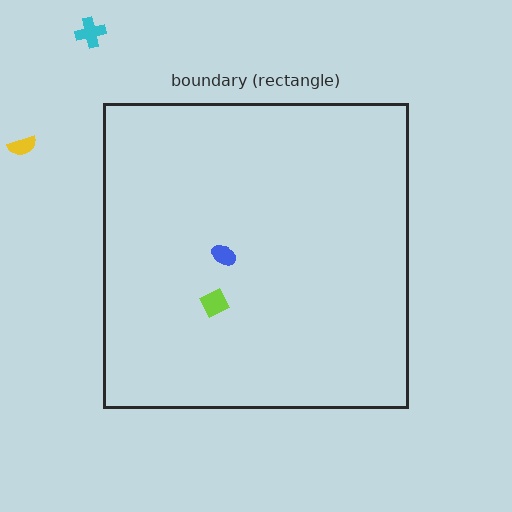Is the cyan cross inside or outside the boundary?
Outside.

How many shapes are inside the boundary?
2 inside, 2 outside.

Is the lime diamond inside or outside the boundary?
Inside.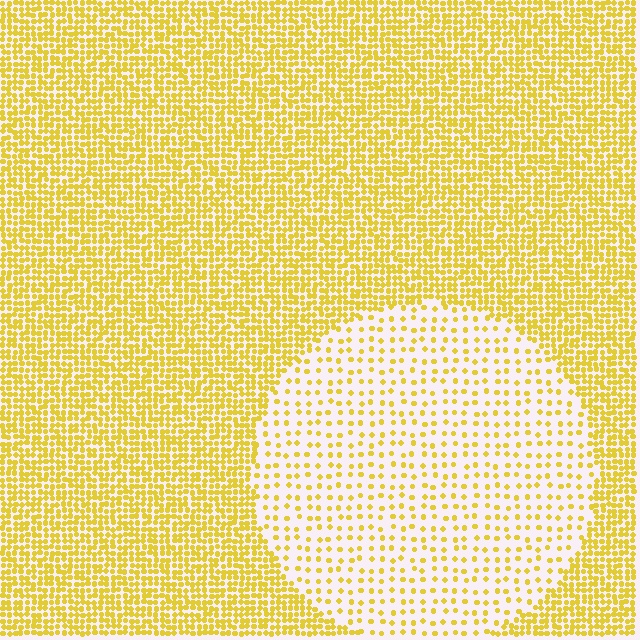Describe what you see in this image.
The image contains small yellow elements arranged at two different densities. A circle-shaped region is visible where the elements are less densely packed than the surrounding area.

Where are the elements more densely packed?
The elements are more densely packed outside the circle boundary.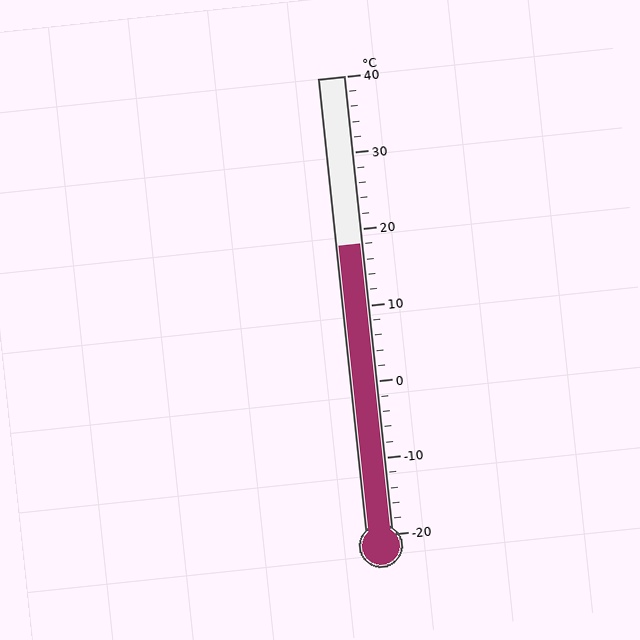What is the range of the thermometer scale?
The thermometer scale ranges from -20°C to 40°C.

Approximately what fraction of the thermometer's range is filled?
The thermometer is filled to approximately 65% of its range.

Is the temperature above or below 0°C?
The temperature is above 0°C.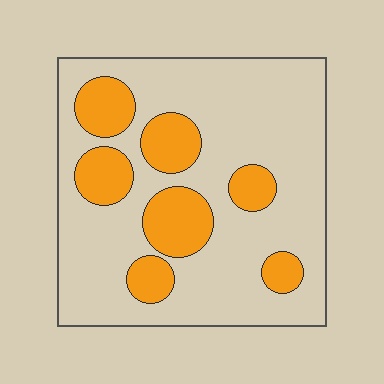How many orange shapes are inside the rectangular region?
7.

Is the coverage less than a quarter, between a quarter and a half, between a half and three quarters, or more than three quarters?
Less than a quarter.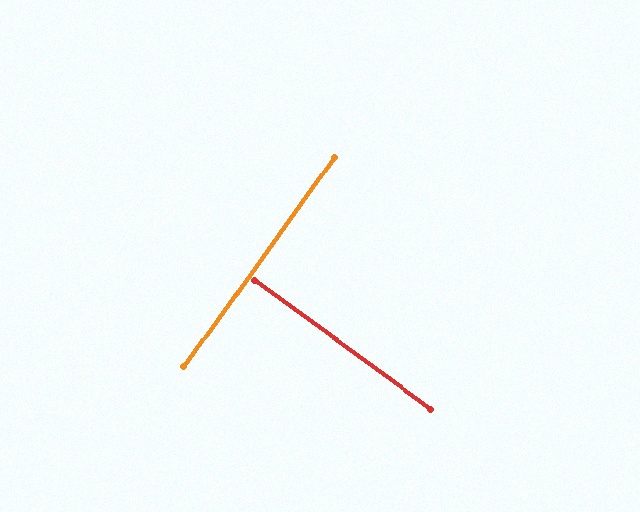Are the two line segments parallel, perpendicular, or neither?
Perpendicular — they meet at approximately 90°.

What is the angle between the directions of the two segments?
Approximately 90 degrees.